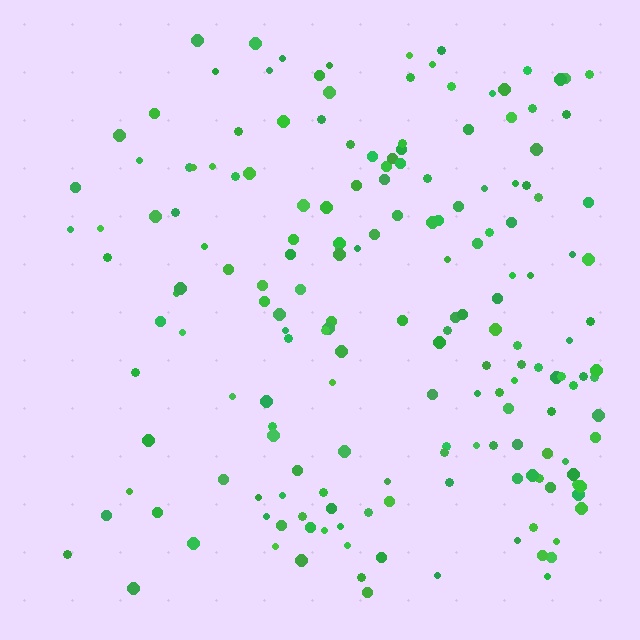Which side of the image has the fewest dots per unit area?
The left.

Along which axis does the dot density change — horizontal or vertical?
Horizontal.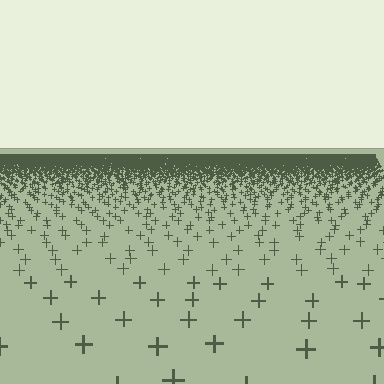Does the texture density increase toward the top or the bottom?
Density increases toward the top.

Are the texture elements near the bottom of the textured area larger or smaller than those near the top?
Larger. Near the bottom, elements are closer to the viewer and appear at a bigger on-screen size.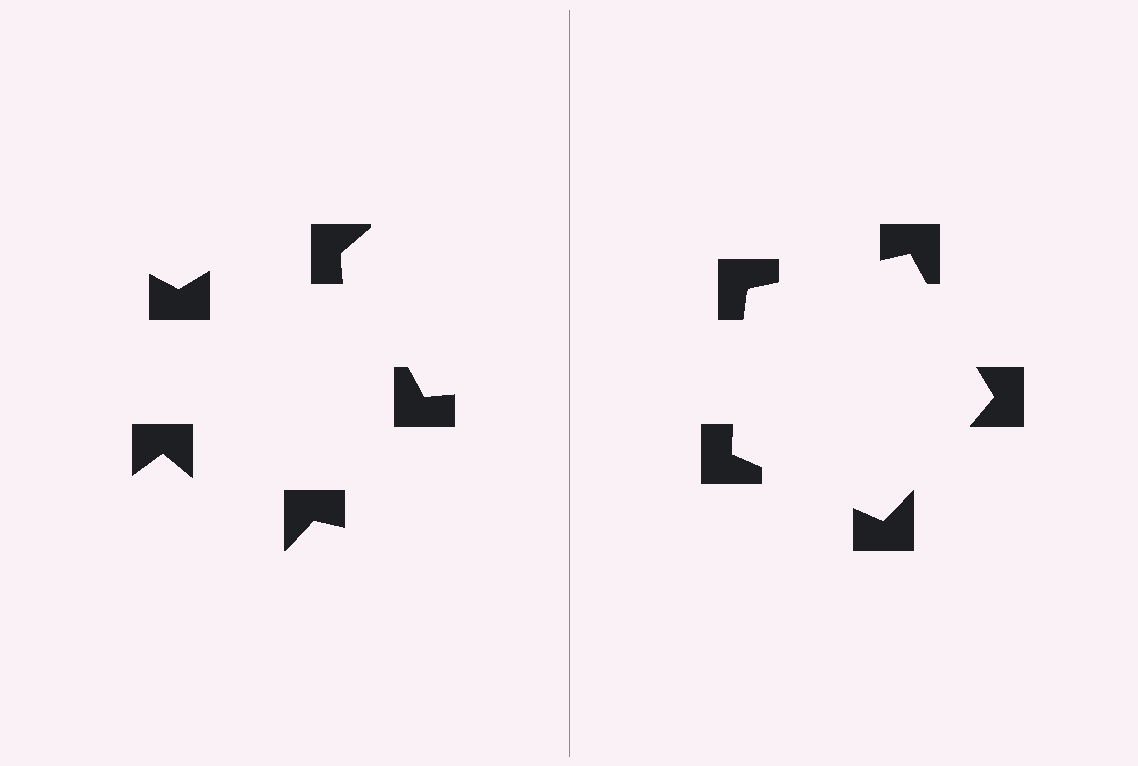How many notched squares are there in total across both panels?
10 — 5 on each side.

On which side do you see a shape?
An illusory pentagon appears on the right side. On the left side the wedge cuts are rotated, so no coherent shape forms.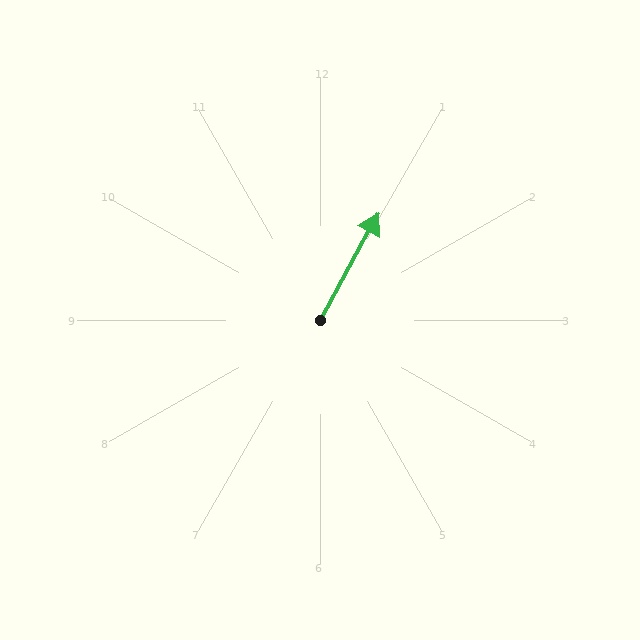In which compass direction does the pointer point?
Northeast.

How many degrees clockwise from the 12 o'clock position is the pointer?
Approximately 29 degrees.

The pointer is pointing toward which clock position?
Roughly 1 o'clock.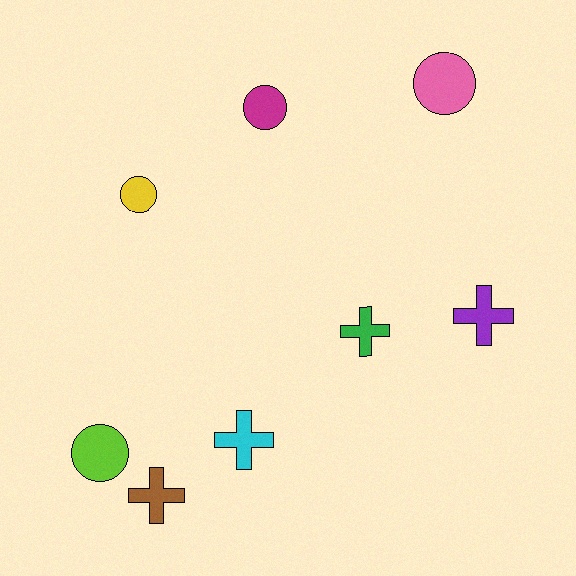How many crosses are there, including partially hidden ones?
There are 4 crosses.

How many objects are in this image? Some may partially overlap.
There are 8 objects.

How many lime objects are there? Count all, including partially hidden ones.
There is 1 lime object.